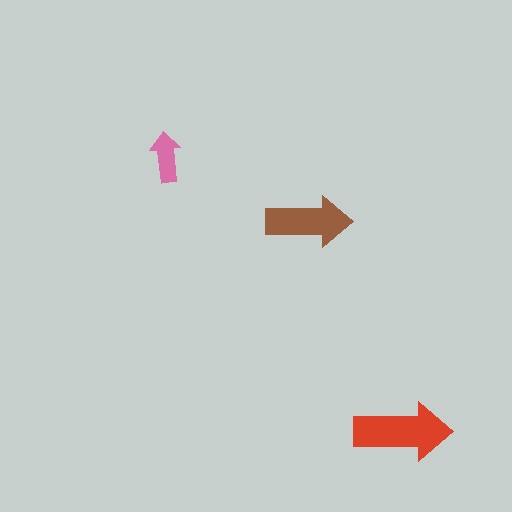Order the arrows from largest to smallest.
the red one, the brown one, the pink one.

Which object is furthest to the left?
The pink arrow is leftmost.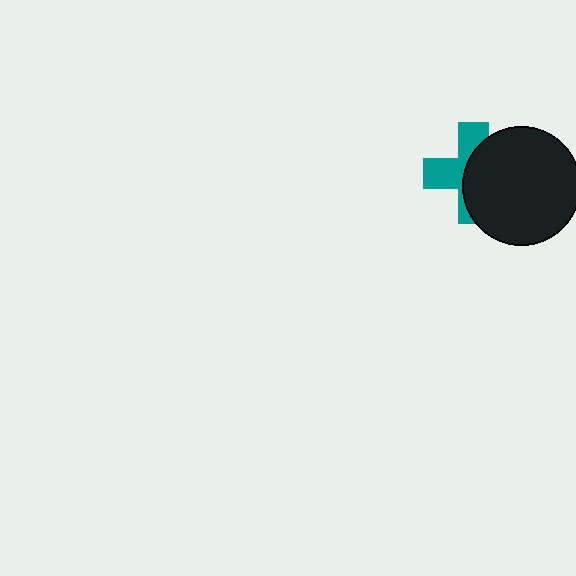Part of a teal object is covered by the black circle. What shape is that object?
It is a cross.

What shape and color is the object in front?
The object in front is a black circle.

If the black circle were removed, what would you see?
You would see the complete teal cross.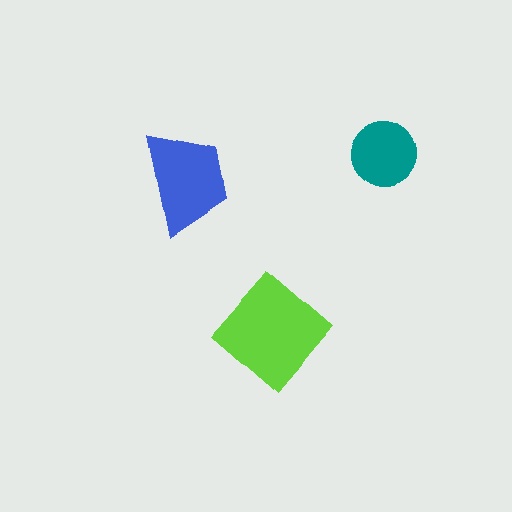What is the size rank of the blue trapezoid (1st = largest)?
2nd.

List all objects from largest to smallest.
The lime diamond, the blue trapezoid, the teal circle.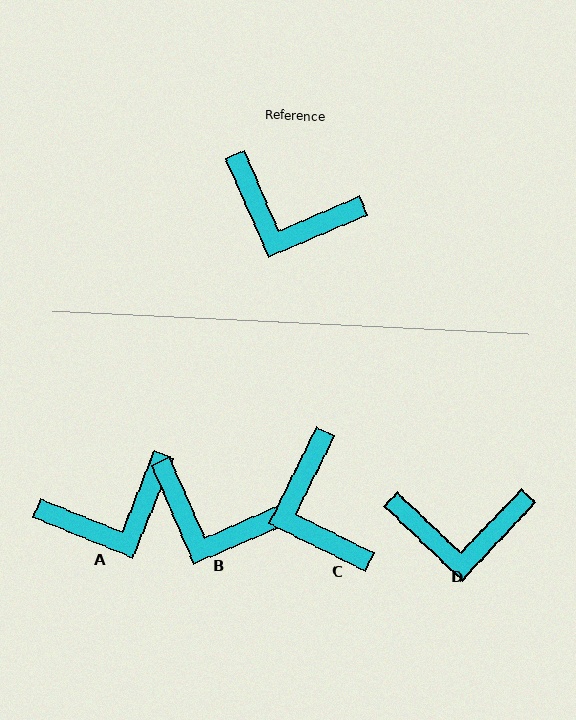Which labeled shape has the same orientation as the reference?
B.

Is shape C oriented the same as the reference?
No, it is off by about 50 degrees.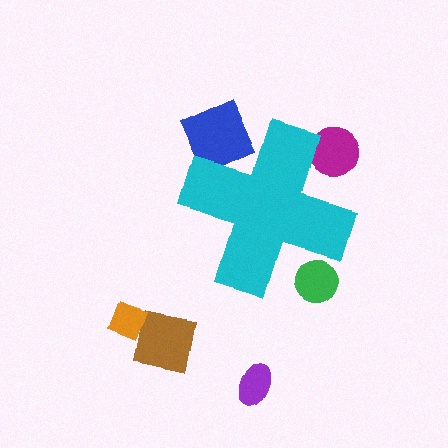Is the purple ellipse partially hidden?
No, the purple ellipse is fully visible.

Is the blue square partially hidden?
Yes, the blue square is partially hidden behind the cyan cross.